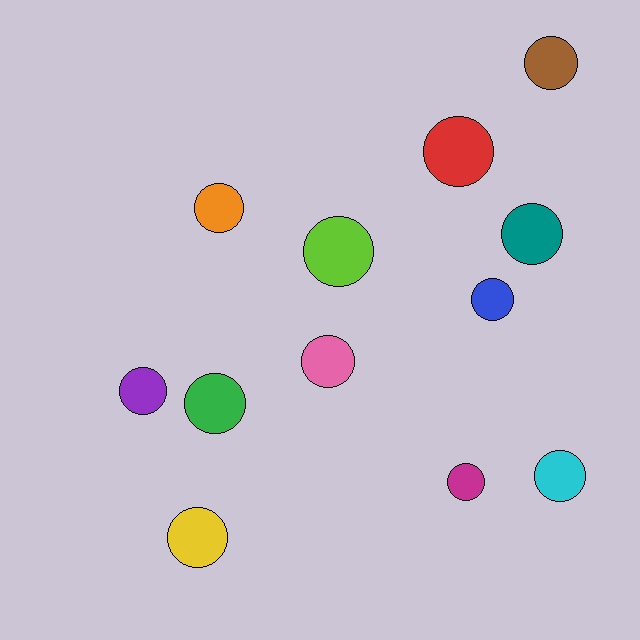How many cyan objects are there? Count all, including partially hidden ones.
There is 1 cyan object.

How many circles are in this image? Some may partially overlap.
There are 12 circles.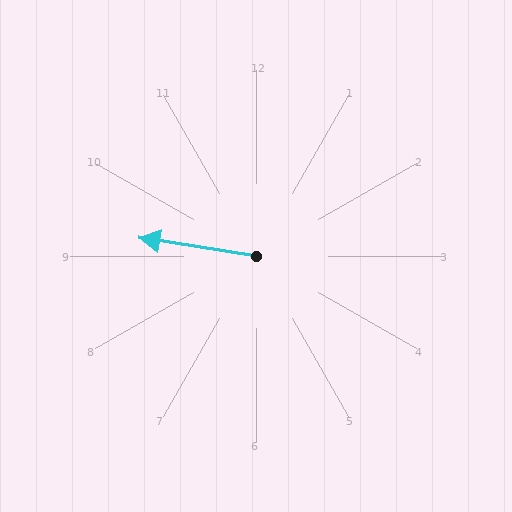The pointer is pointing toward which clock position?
Roughly 9 o'clock.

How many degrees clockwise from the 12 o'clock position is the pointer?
Approximately 279 degrees.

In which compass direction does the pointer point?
West.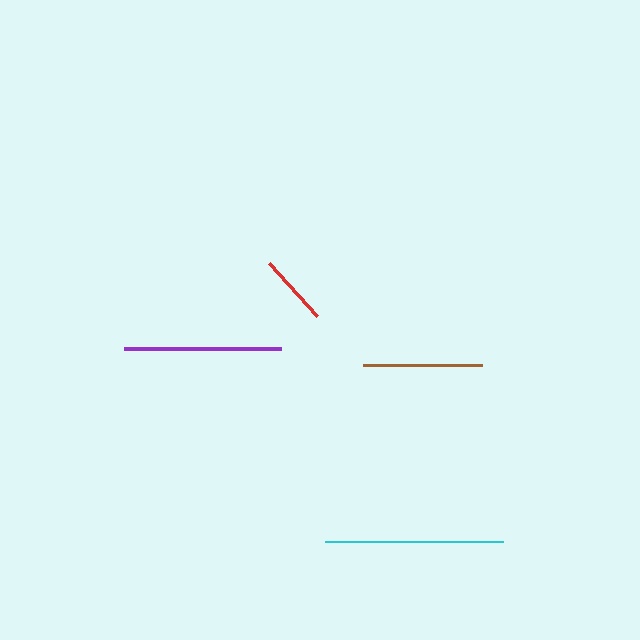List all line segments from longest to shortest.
From longest to shortest: cyan, purple, brown, red.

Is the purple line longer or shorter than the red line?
The purple line is longer than the red line.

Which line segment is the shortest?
The red line is the shortest at approximately 71 pixels.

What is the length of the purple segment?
The purple segment is approximately 157 pixels long.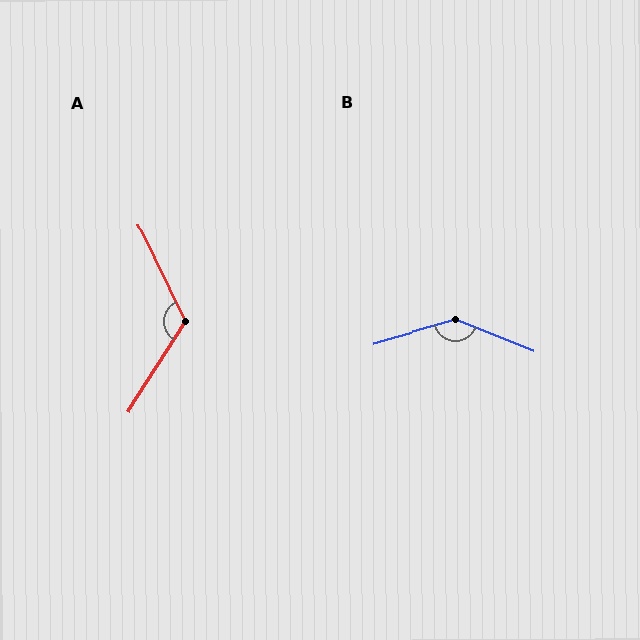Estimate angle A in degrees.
Approximately 122 degrees.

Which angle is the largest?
B, at approximately 143 degrees.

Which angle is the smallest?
A, at approximately 122 degrees.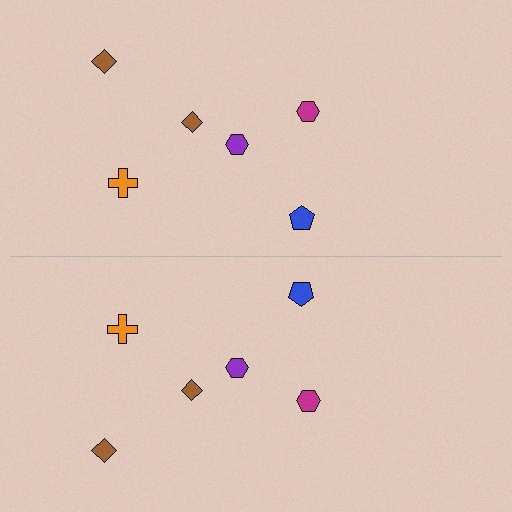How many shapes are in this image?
There are 12 shapes in this image.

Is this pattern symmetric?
Yes, this pattern has bilateral (reflection) symmetry.